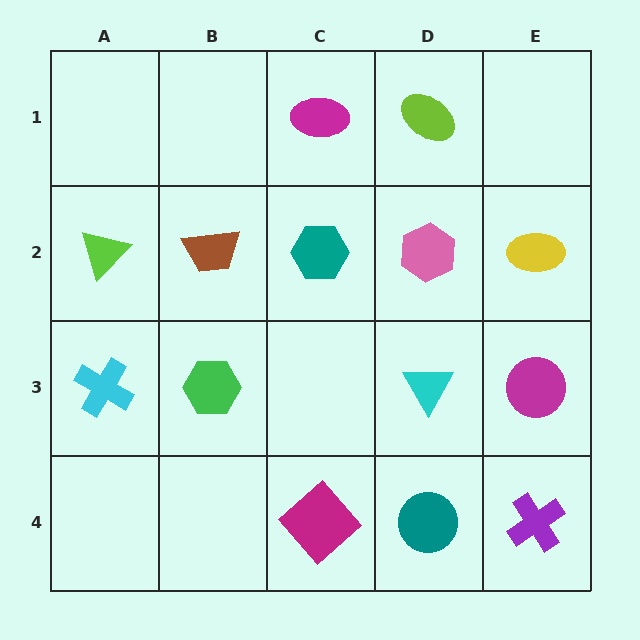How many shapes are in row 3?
4 shapes.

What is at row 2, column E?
A yellow ellipse.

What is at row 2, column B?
A brown trapezoid.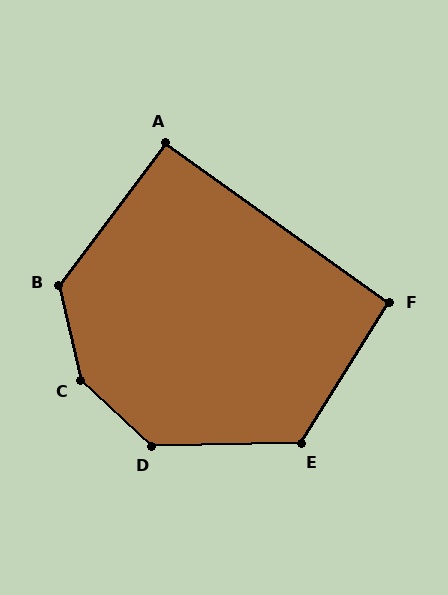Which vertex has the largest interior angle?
C, at approximately 146 degrees.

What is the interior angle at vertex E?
Approximately 123 degrees (obtuse).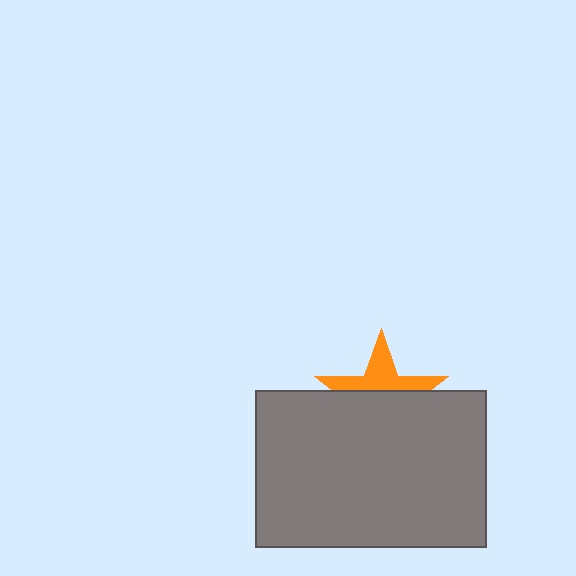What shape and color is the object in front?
The object in front is a gray rectangle.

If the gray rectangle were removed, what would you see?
You would see the complete orange star.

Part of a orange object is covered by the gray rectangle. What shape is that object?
It is a star.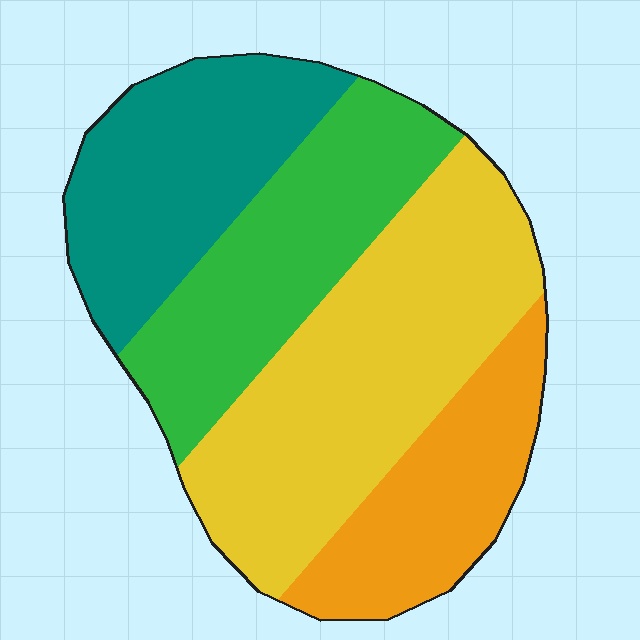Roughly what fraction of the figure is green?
Green takes up between a sixth and a third of the figure.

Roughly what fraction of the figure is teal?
Teal covers about 25% of the figure.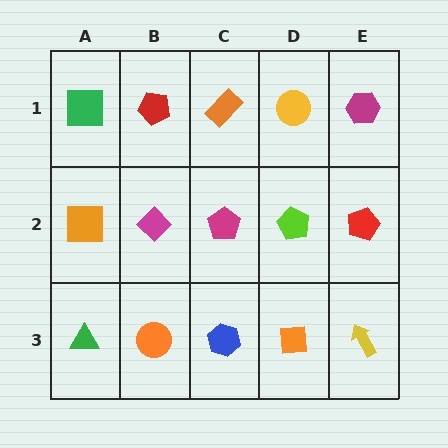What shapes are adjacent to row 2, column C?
An orange rectangle (row 1, column C), a blue hexagon (row 3, column C), a magenta diamond (row 2, column B), a lime pentagon (row 2, column D).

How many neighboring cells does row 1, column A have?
2.